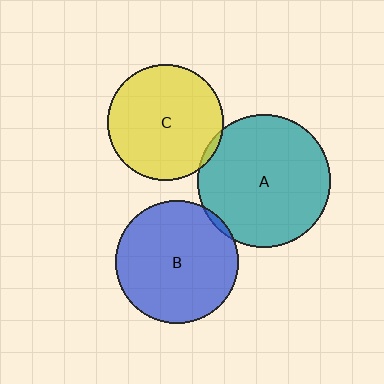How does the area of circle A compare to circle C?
Approximately 1.3 times.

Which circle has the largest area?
Circle A (teal).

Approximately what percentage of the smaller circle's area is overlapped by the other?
Approximately 5%.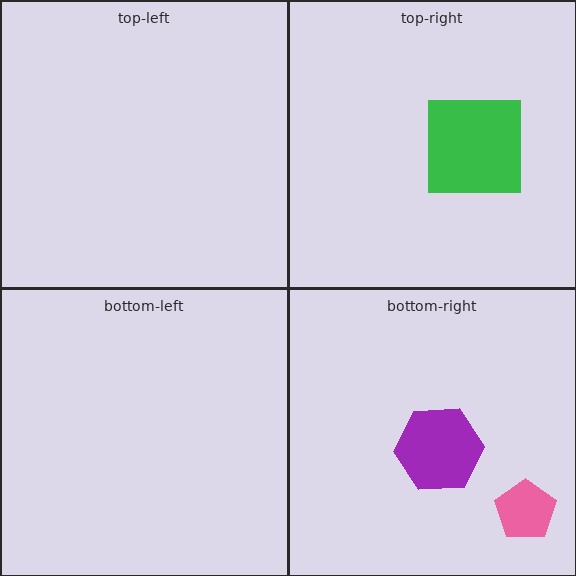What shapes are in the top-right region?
The green square.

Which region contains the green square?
The top-right region.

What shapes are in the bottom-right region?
The pink pentagon, the purple hexagon.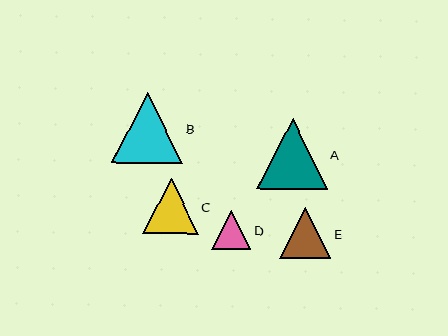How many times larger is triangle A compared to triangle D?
Triangle A is approximately 1.8 times the size of triangle D.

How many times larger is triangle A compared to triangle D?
Triangle A is approximately 1.8 times the size of triangle D.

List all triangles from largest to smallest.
From largest to smallest: B, A, C, E, D.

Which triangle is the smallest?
Triangle D is the smallest with a size of approximately 39 pixels.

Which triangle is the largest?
Triangle B is the largest with a size of approximately 71 pixels.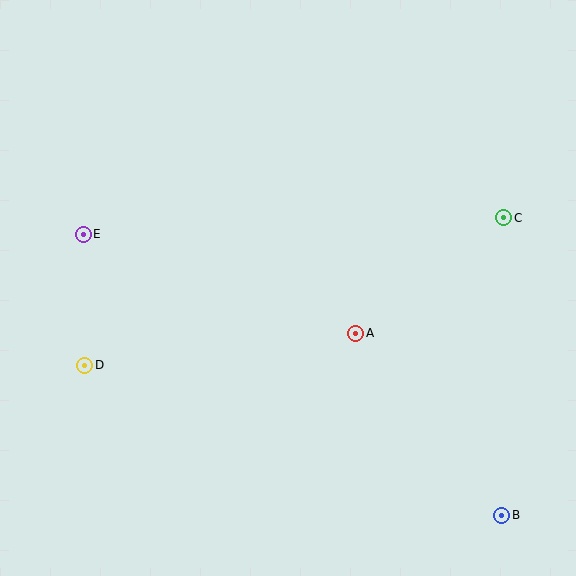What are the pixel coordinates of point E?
Point E is at (83, 234).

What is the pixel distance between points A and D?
The distance between A and D is 273 pixels.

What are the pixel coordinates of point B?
Point B is at (502, 515).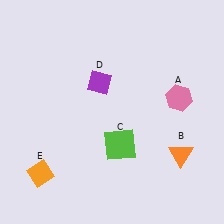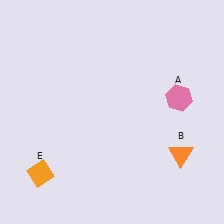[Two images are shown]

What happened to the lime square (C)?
The lime square (C) was removed in Image 2. It was in the bottom-right area of Image 1.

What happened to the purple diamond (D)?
The purple diamond (D) was removed in Image 2. It was in the top-left area of Image 1.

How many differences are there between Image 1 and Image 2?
There are 2 differences between the two images.